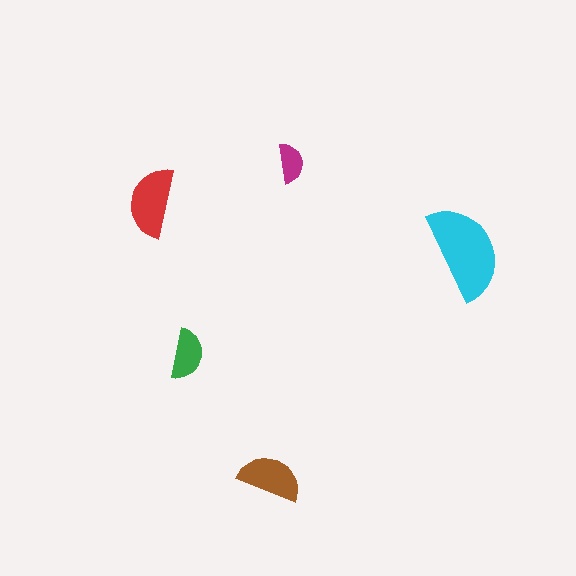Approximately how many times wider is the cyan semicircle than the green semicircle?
About 2 times wider.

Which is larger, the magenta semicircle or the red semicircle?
The red one.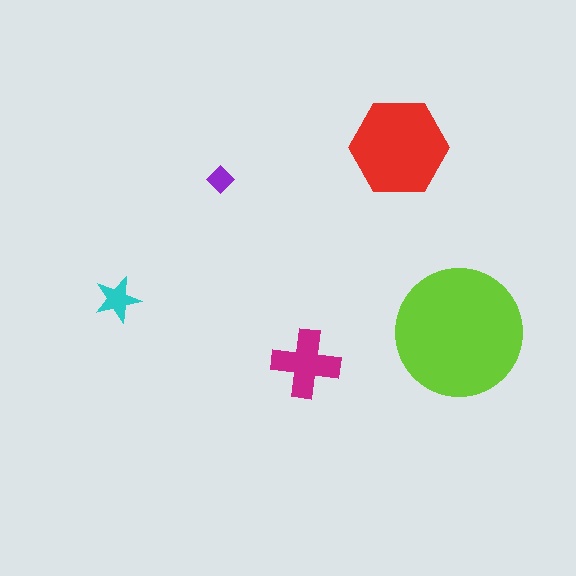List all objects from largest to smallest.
The lime circle, the red hexagon, the magenta cross, the cyan star, the purple diamond.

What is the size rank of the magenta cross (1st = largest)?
3rd.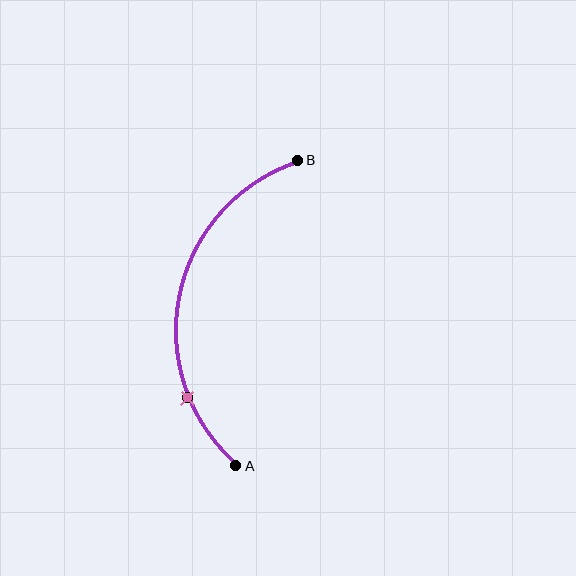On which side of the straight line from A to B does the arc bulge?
The arc bulges to the left of the straight line connecting A and B.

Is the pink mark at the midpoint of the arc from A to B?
No. The pink mark lies on the arc but is closer to endpoint A. The arc midpoint would be at the point on the curve equidistant along the arc from both A and B.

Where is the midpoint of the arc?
The arc midpoint is the point on the curve farthest from the straight line joining A and B. It sits to the left of that line.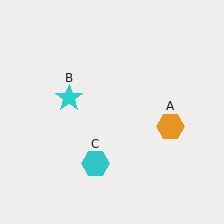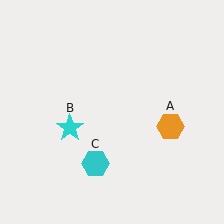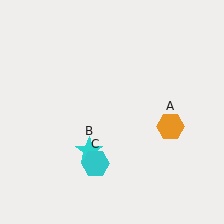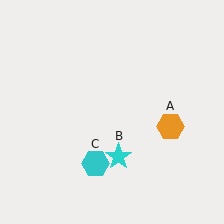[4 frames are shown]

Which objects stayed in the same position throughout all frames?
Orange hexagon (object A) and cyan hexagon (object C) remained stationary.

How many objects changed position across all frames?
1 object changed position: cyan star (object B).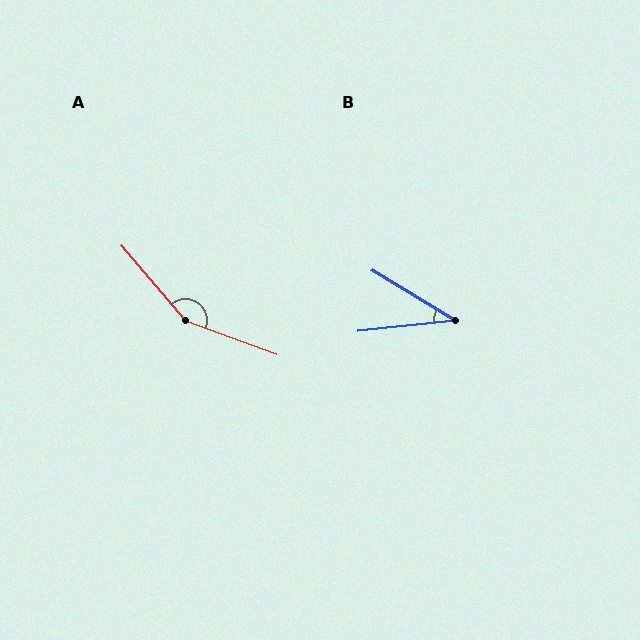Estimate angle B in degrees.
Approximately 37 degrees.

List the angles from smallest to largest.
B (37°), A (150°).